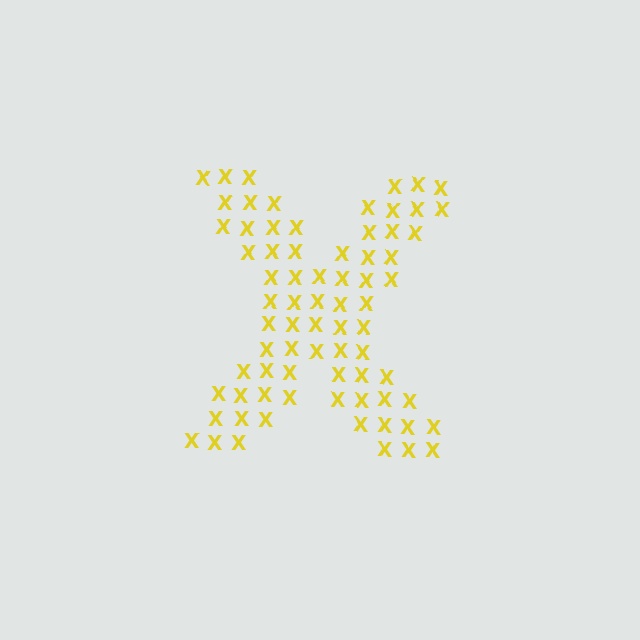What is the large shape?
The large shape is the letter X.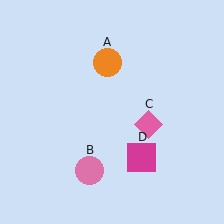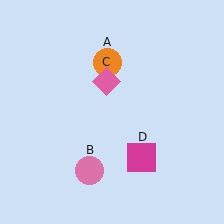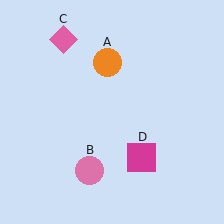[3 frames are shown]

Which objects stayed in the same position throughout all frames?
Orange circle (object A) and pink circle (object B) and magenta square (object D) remained stationary.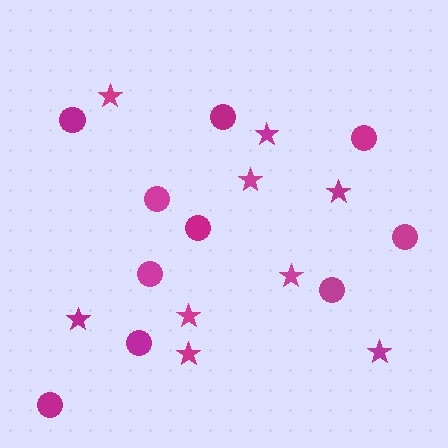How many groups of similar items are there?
There are 2 groups: one group of stars (9) and one group of circles (10).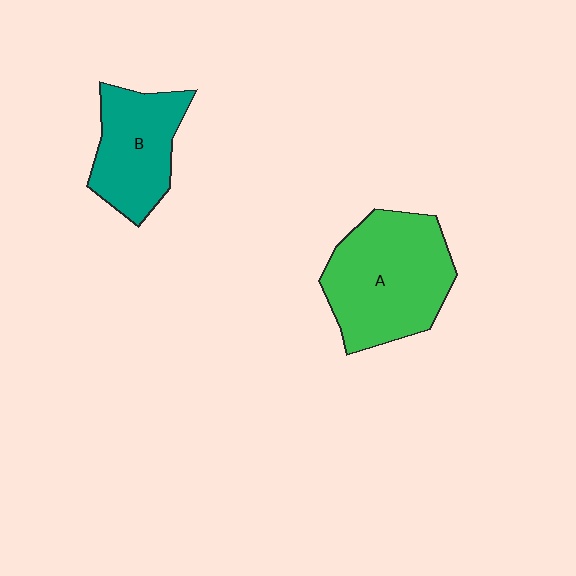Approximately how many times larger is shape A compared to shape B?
Approximately 1.5 times.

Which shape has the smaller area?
Shape B (teal).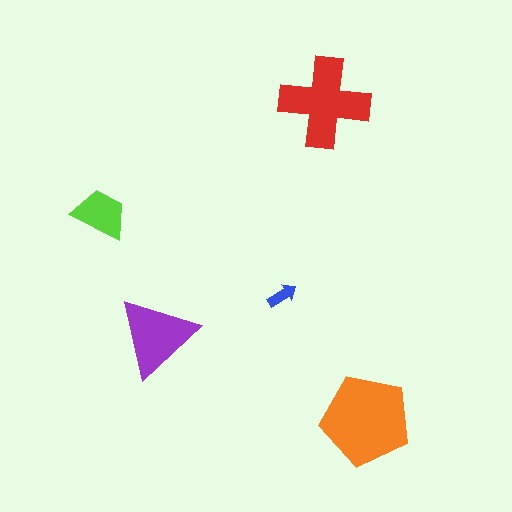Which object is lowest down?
The orange pentagon is bottommost.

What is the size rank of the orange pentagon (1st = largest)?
1st.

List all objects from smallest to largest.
The blue arrow, the lime trapezoid, the purple triangle, the red cross, the orange pentagon.